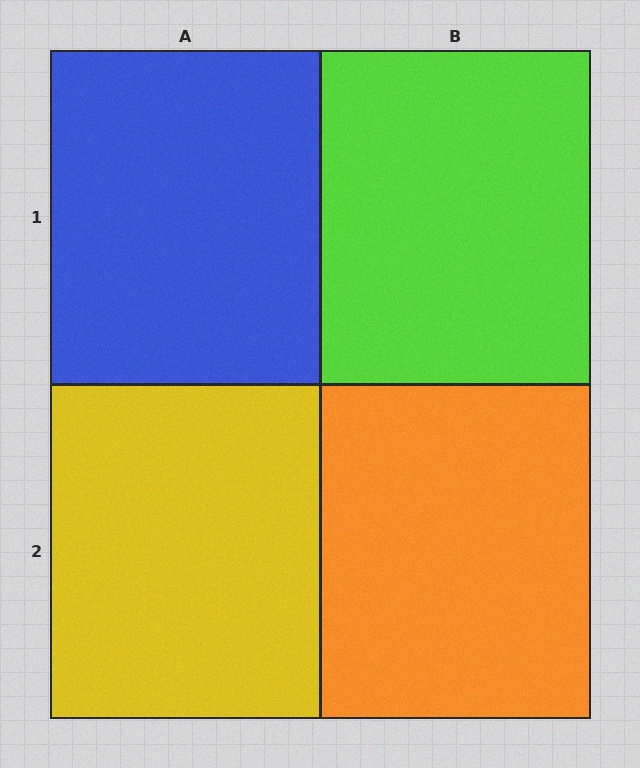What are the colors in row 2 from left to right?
Yellow, orange.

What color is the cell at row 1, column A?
Blue.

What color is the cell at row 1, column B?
Lime.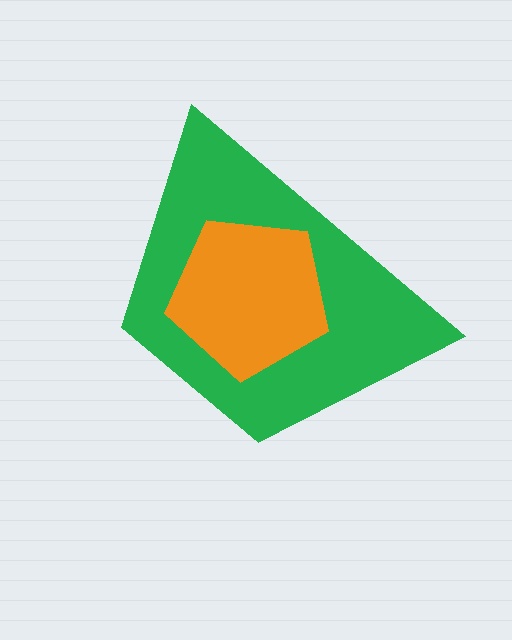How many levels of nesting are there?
2.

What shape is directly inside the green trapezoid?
The orange pentagon.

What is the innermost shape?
The orange pentagon.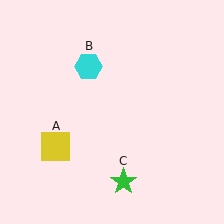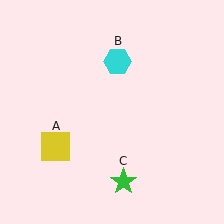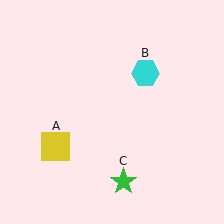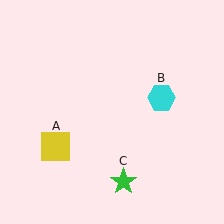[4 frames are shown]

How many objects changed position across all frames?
1 object changed position: cyan hexagon (object B).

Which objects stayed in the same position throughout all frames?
Yellow square (object A) and green star (object C) remained stationary.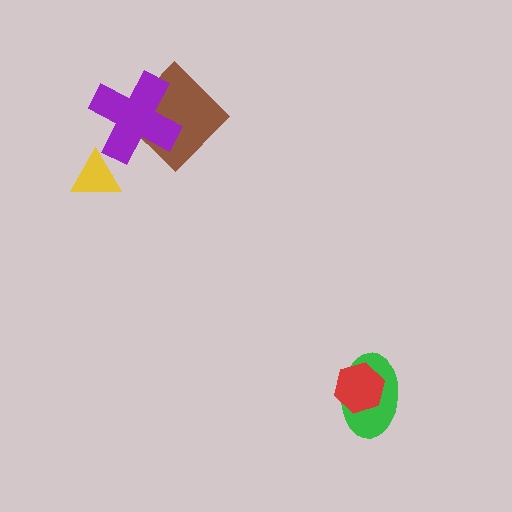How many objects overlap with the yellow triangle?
0 objects overlap with the yellow triangle.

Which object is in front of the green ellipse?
The red hexagon is in front of the green ellipse.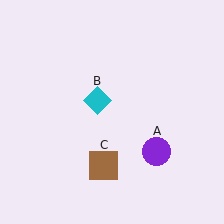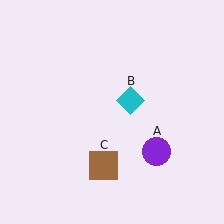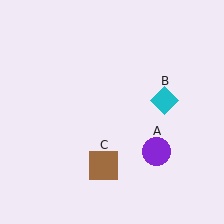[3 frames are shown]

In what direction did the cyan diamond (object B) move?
The cyan diamond (object B) moved right.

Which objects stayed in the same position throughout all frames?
Purple circle (object A) and brown square (object C) remained stationary.